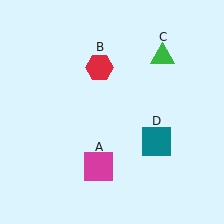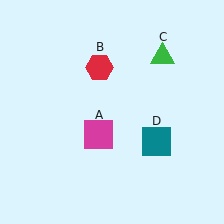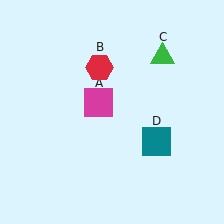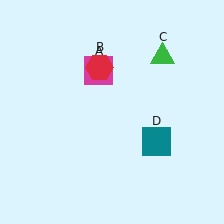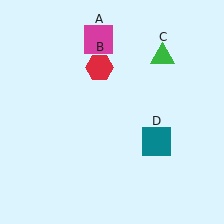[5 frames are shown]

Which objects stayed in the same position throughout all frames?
Red hexagon (object B) and green triangle (object C) and teal square (object D) remained stationary.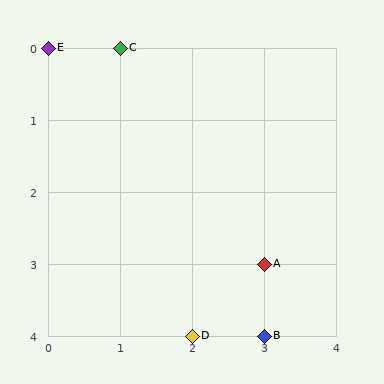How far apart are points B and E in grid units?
Points B and E are 3 columns and 4 rows apart (about 5.0 grid units diagonally).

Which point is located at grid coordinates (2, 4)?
Point D is at (2, 4).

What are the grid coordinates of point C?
Point C is at grid coordinates (1, 0).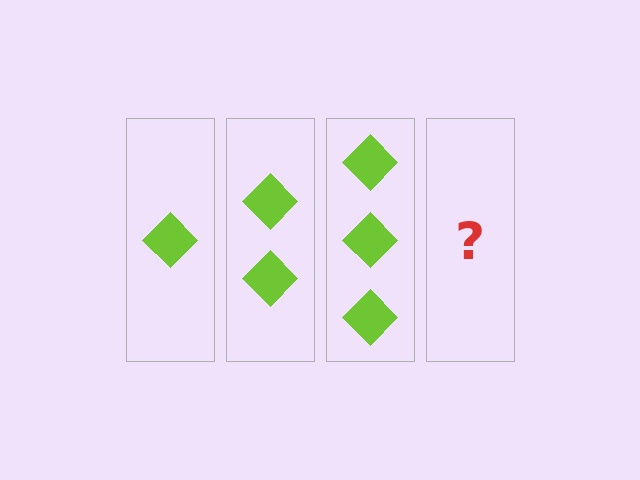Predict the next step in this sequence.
The next step is 4 diamonds.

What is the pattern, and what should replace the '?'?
The pattern is that each step adds one more diamond. The '?' should be 4 diamonds.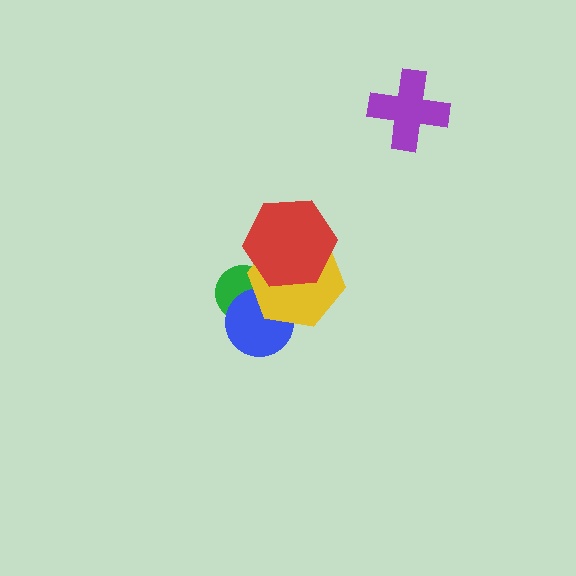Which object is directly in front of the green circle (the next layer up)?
The blue circle is directly in front of the green circle.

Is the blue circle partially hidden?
Yes, it is partially covered by another shape.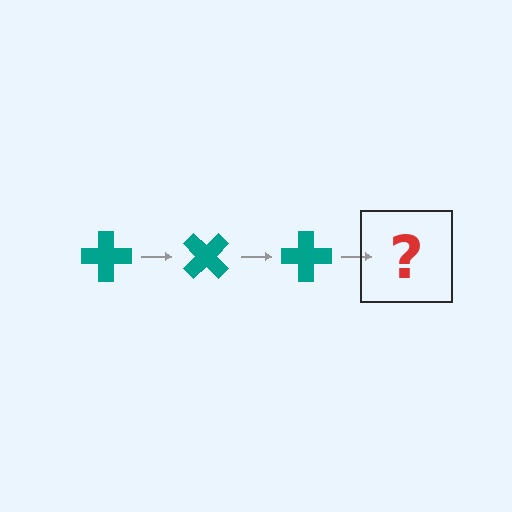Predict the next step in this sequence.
The next step is a teal cross rotated 135 degrees.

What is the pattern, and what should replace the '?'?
The pattern is that the cross rotates 45 degrees each step. The '?' should be a teal cross rotated 135 degrees.